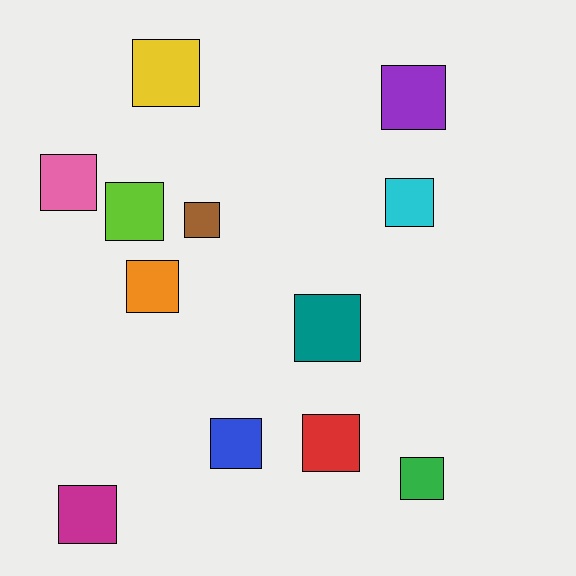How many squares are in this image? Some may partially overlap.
There are 12 squares.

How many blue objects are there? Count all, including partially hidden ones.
There is 1 blue object.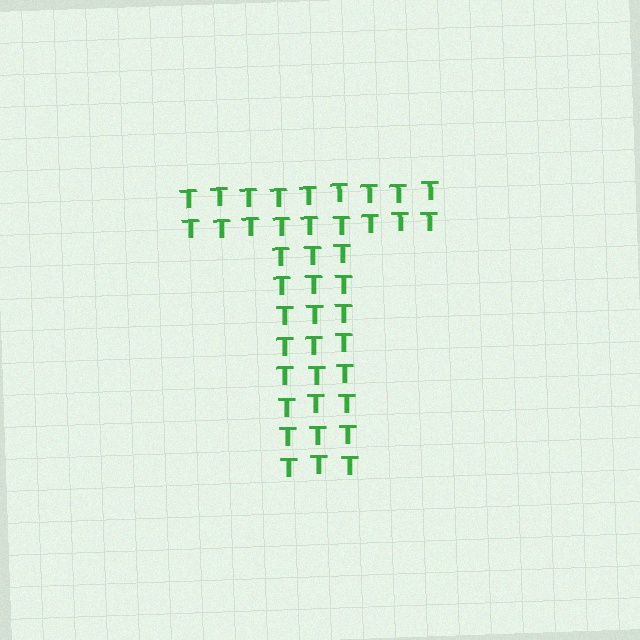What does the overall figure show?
The overall figure shows the letter T.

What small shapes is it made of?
It is made of small letter T's.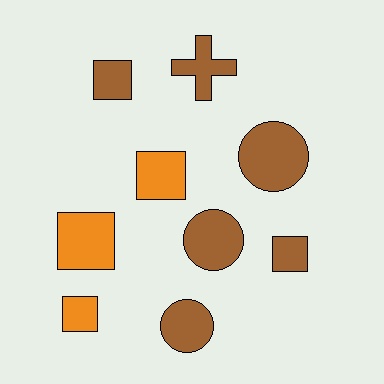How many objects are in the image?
There are 9 objects.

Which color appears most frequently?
Brown, with 6 objects.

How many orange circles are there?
There are no orange circles.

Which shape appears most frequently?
Square, with 5 objects.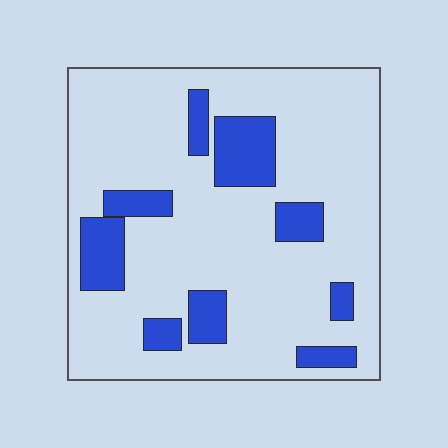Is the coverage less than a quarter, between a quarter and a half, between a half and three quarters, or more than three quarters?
Less than a quarter.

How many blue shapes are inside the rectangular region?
9.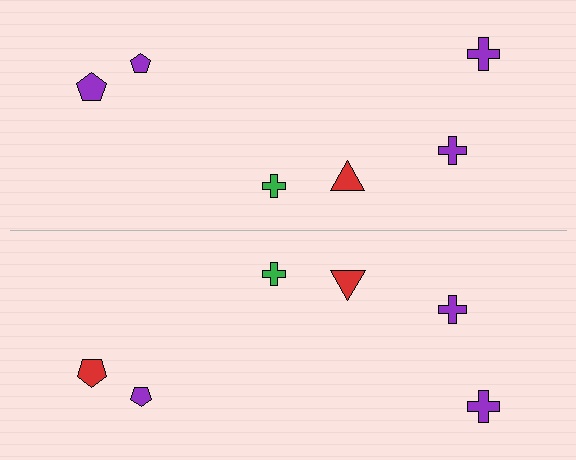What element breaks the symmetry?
The red pentagon on the bottom side breaks the symmetry — its mirror counterpart is purple.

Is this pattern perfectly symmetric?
No, the pattern is not perfectly symmetric. The red pentagon on the bottom side breaks the symmetry — its mirror counterpart is purple.